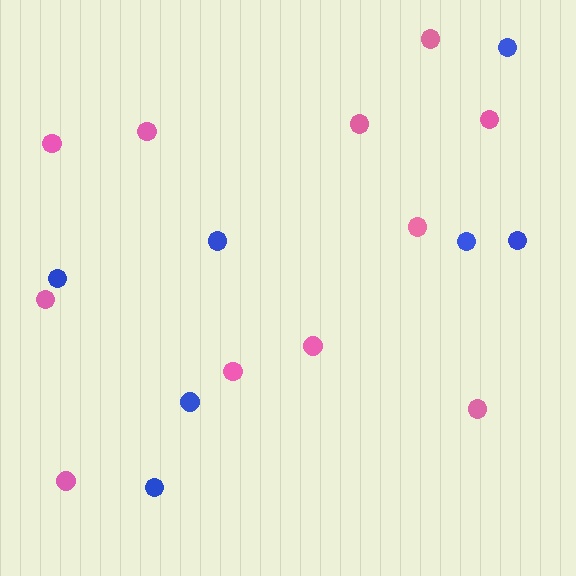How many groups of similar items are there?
There are 2 groups: one group of blue circles (7) and one group of pink circles (11).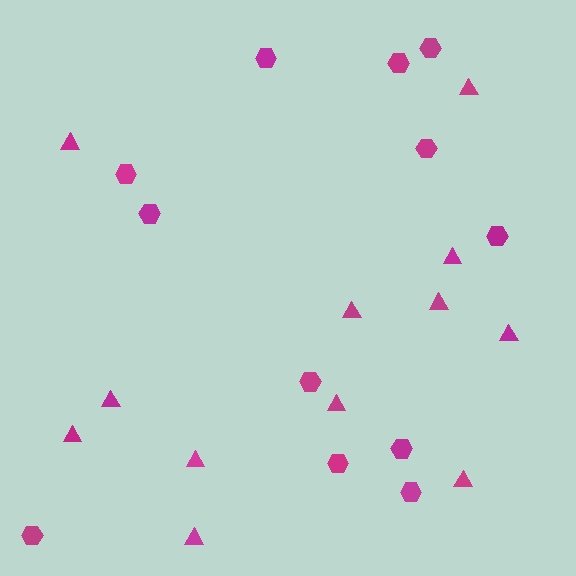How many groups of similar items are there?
There are 2 groups: one group of triangles (12) and one group of hexagons (12).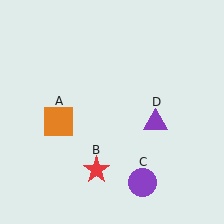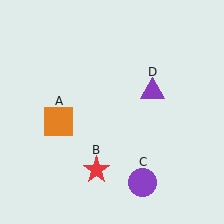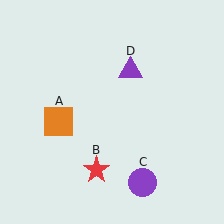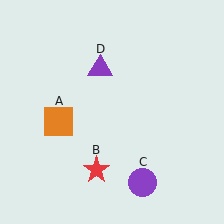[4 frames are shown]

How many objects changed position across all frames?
1 object changed position: purple triangle (object D).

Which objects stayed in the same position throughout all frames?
Orange square (object A) and red star (object B) and purple circle (object C) remained stationary.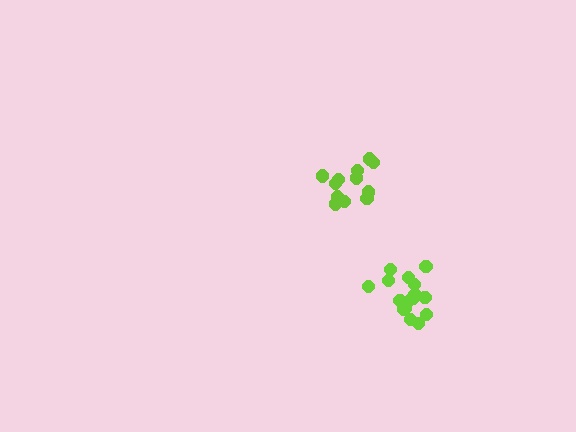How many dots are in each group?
Group 1: 16 dots, Group 2: 12 dots (28 total).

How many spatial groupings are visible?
There are 2 spatial groupings.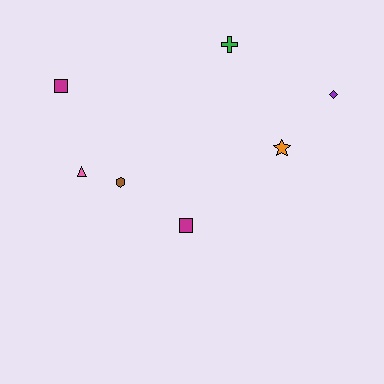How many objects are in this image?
There are 7 objects.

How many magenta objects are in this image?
There are 2 magenta objects.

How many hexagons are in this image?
There is 1 hexagon.